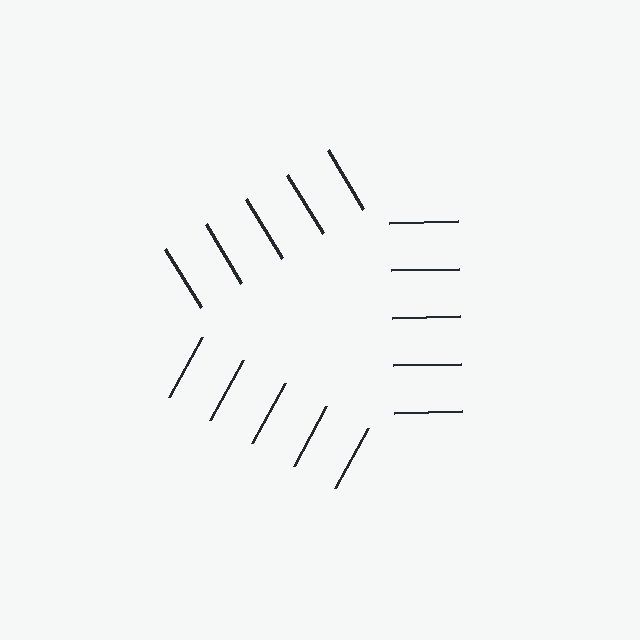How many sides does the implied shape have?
3 sides — the line-ends trace a triangle.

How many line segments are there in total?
15 — 5 along each of the 3 edges.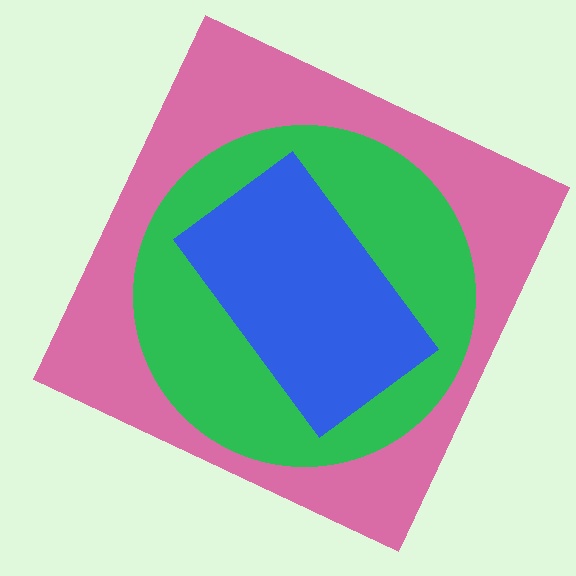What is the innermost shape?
The blue rectangle.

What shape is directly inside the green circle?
The blue rectangle.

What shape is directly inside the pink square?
The green circle.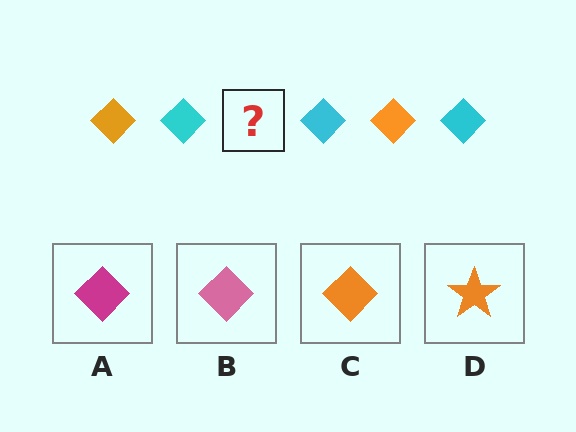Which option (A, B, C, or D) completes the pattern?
C.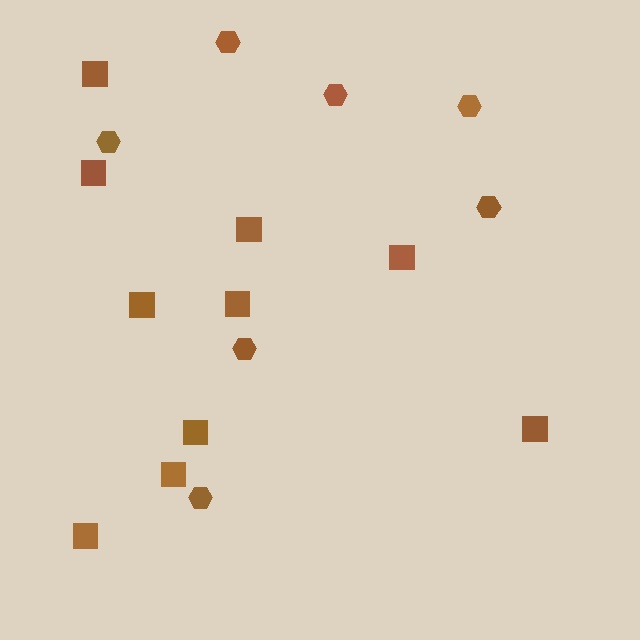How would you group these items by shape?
There are 2 groups: one group of squares (10) and one group of hexagons (7).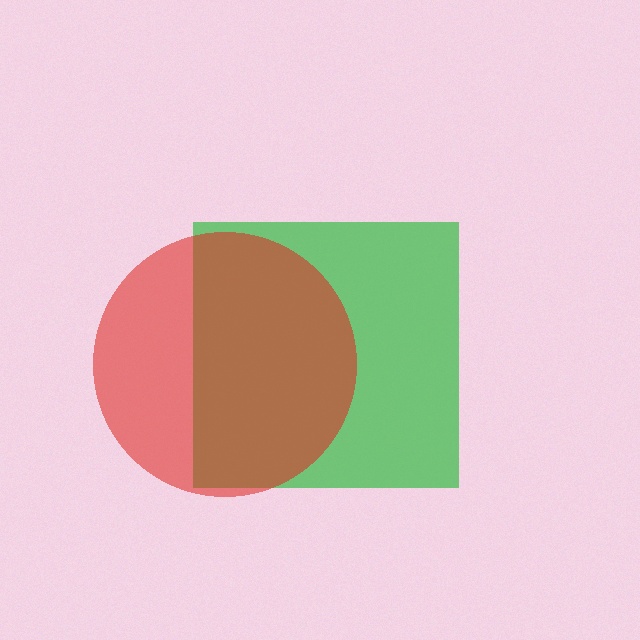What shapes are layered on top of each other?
The layered shapes are: a green square, a red circle.